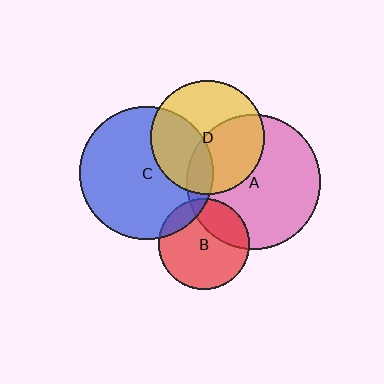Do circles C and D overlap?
Yes.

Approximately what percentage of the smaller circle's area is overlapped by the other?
Approximately 35%.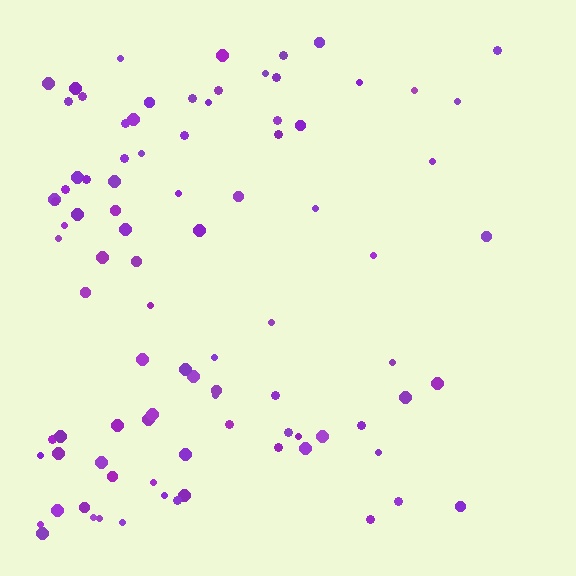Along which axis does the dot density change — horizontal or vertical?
Horizontal.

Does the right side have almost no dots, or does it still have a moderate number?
Still a moderate number, just noticeably fewer than the left.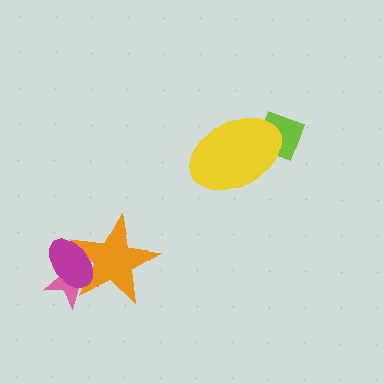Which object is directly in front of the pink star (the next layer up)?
The orange star is directly in front of the pink star.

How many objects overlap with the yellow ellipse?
1 object overlaps with the yellow ellipse.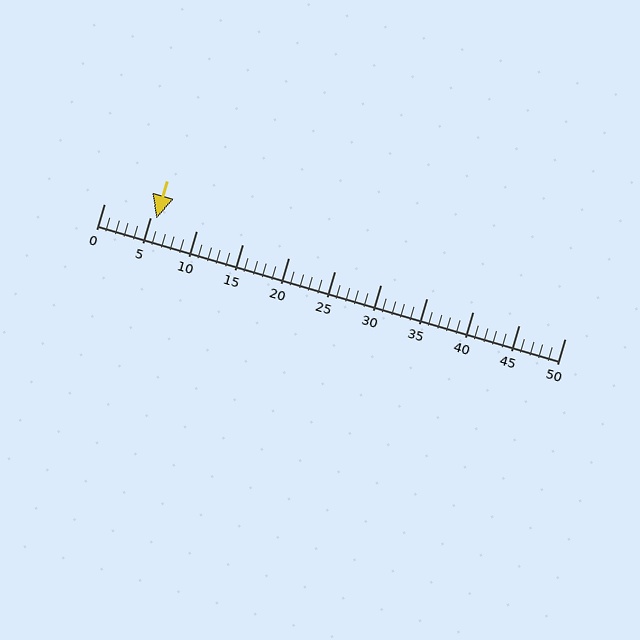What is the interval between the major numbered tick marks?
The major tick marks are spaced 5 units apart.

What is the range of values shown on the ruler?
The ruler shows values from 0 to 50.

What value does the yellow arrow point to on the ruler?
The yellow arrow points to approximately 6.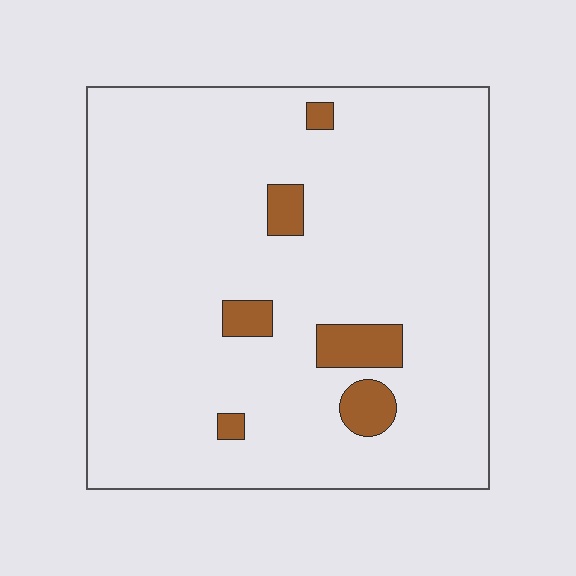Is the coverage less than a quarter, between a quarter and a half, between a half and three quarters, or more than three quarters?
Less than a quarter.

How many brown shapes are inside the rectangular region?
6.